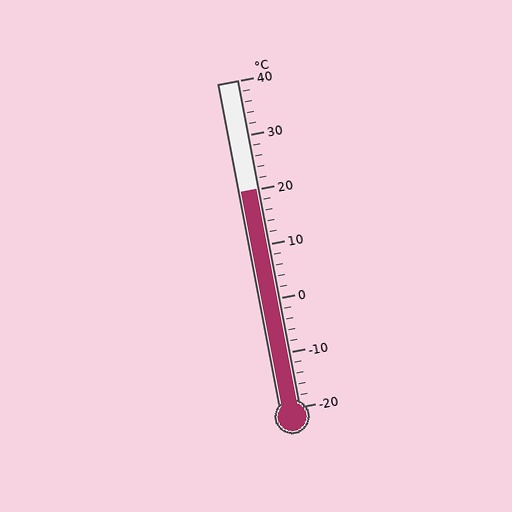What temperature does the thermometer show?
The thermometer shows approximately 20°C.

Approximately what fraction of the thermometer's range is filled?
The thermometer is filled to approximately 65% of its range.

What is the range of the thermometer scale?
The thermometer scale ranges from -20°C to 40°C.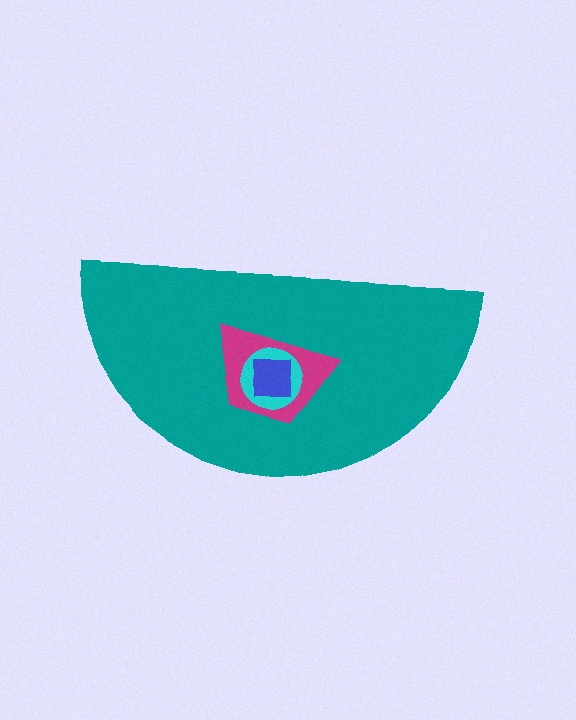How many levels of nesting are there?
4.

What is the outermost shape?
The teal semicircle.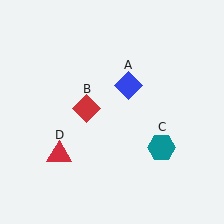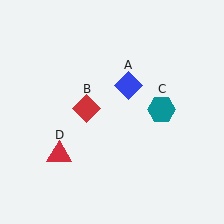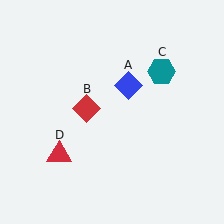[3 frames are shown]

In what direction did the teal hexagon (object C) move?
The teal hexagon (object C) moved up.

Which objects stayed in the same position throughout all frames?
Blue diamond (object A) and red diamond (object B) and red triangle (object D) remained stationary.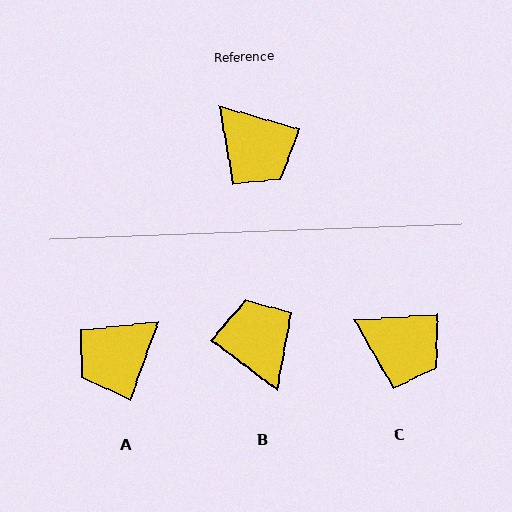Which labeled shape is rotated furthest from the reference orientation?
B, about 160 degrees away.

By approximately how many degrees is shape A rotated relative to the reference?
Approximately 93 degrees clockwise.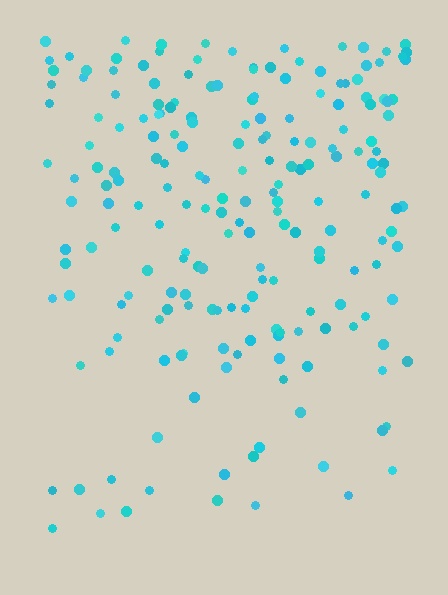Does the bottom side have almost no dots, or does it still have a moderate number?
Still a moderate number, just noticeably fewer than the top.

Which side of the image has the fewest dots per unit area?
The bottom.